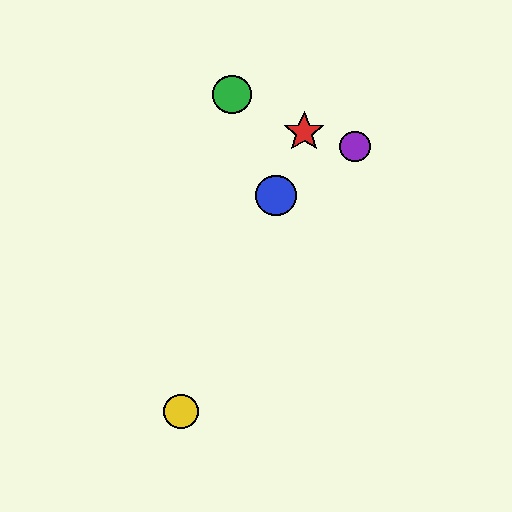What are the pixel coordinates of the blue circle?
The blue circle is at (276, 196).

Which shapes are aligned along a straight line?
The red star, the blue circle, the yellow circle are aligned along a straight line.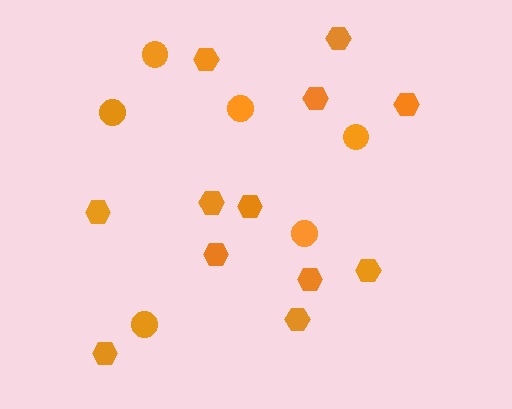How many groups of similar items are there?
There are 2 groups: one group of hexagons (12) and one group of circles (6).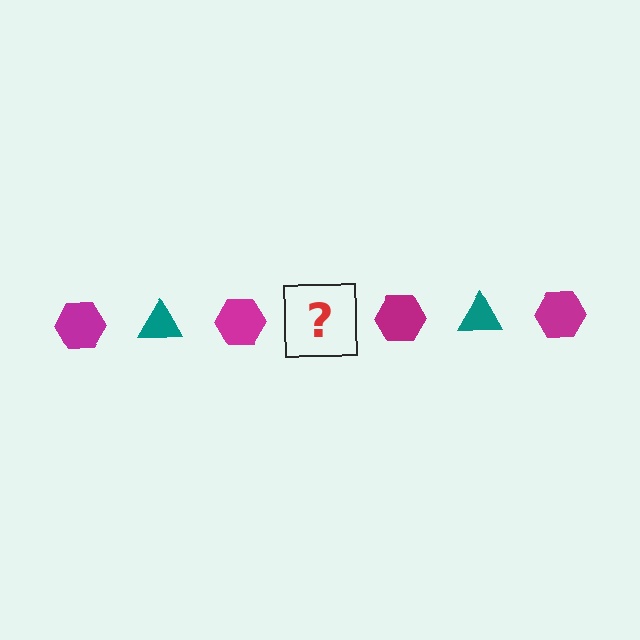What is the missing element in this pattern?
The missing element is a teal triangle.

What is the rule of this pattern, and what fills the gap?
The rule is that the pattern alternates between magenta hexagon and teal triangle. The gap should be filled with a teal triangle.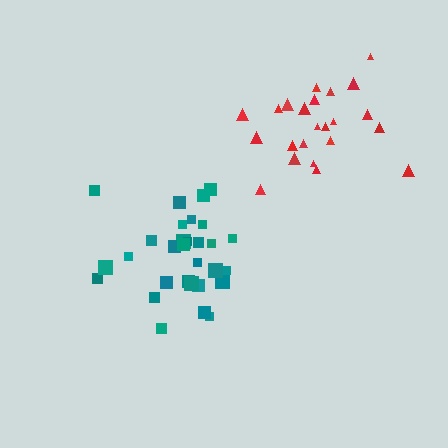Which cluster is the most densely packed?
Red.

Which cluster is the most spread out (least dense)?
Teal.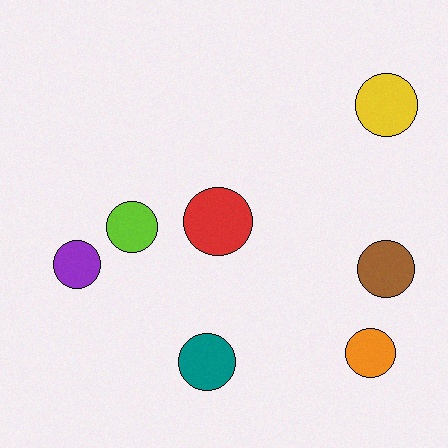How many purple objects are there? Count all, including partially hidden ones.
There is 1 purple object.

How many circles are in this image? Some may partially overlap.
There are 7 circles.